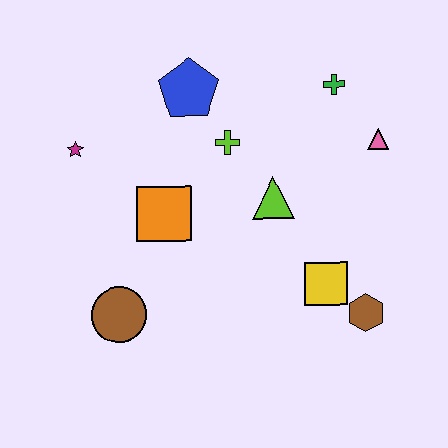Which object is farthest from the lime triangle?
The magenta star is farthest from the lime triangle.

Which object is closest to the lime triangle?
The lime cross is closest to the lime triangle.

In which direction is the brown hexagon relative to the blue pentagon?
The brown hexagon is below the blue pentagon.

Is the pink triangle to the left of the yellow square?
No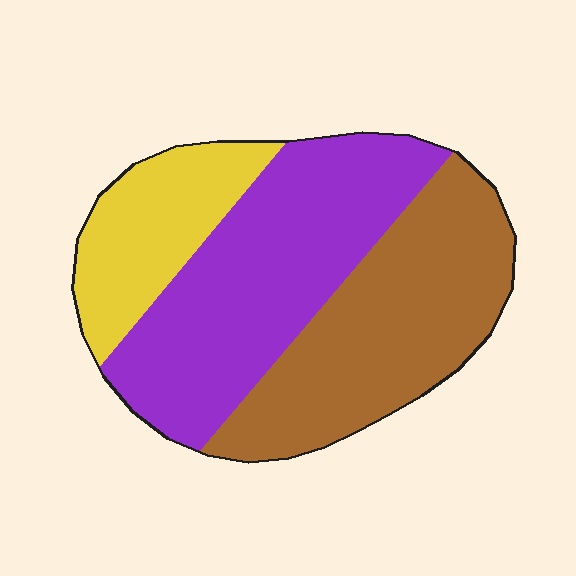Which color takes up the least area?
Yellow, at roughly 20%.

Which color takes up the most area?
Purple, at roughly 40%.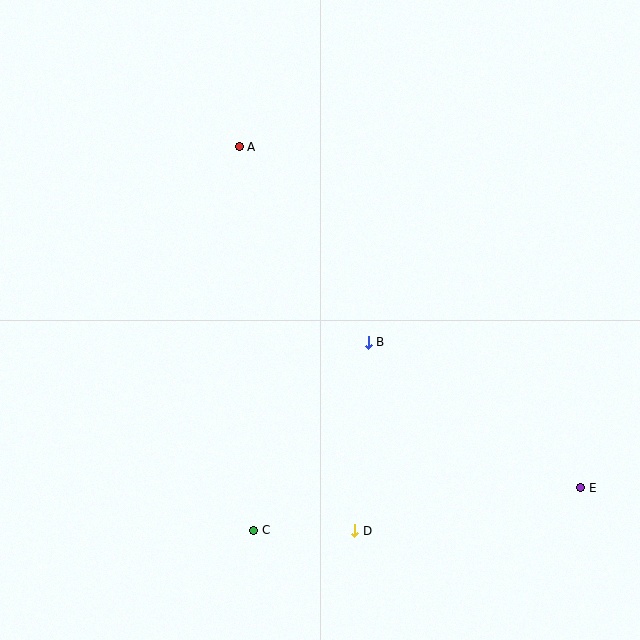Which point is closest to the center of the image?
Point B at (368, 342) is closest to the center.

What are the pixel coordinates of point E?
Point E is at (581, 488).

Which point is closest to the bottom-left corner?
Point C is closest to the bottom-left corner.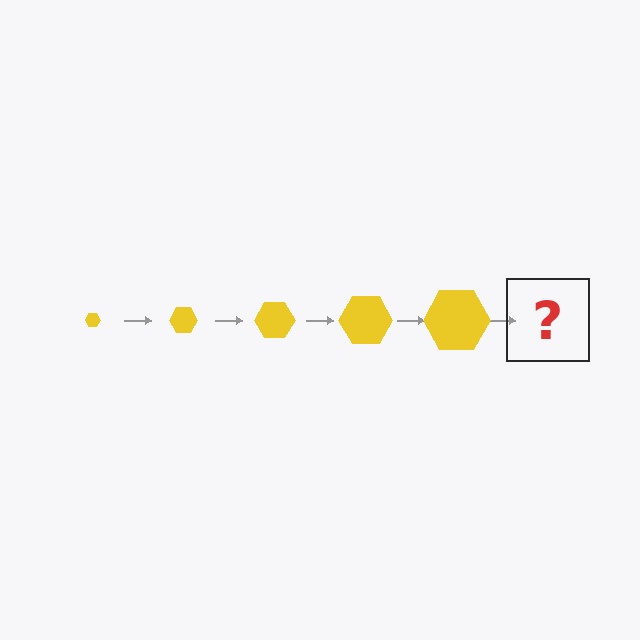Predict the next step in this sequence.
The next step is a yellow hexagon, larger than the previous one.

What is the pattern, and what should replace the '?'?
The pattern is that the hexagon gets progressively larger each step. The '?' should be a yellow hexagon, larger than the previous one.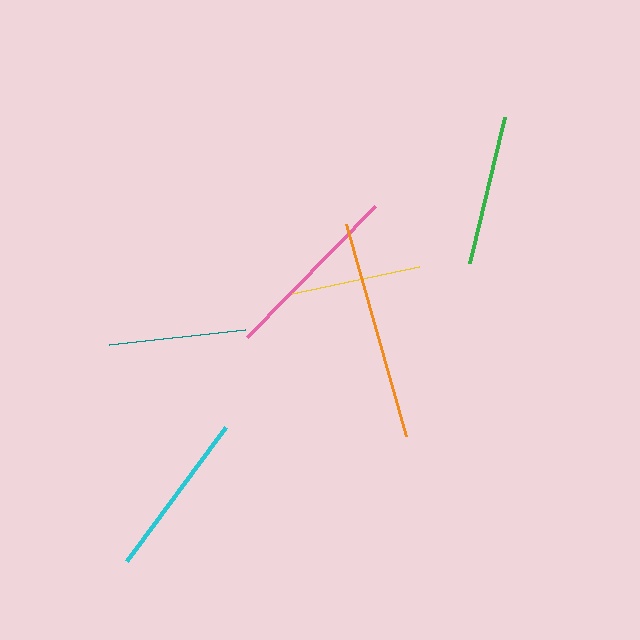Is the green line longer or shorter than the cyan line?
The cyan line is longer than the green line.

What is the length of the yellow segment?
The yellow segment is approximately 130 pixels long.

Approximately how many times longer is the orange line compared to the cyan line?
The orange line is approximately 1.3 times the length of the cyan line.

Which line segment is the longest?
The orange line is the longest at approximately 221 pixels.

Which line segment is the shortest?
The yellow line is the shortest at approximately 130 pixels.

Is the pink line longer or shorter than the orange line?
The orange line is longer than the pink line.